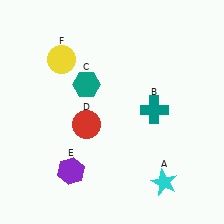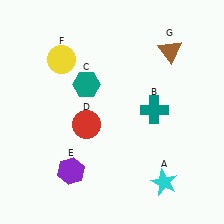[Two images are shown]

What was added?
A brown triangle (G) was added in Image 2.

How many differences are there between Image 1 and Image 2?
There is 1 difference between the two images.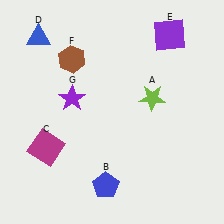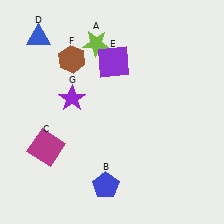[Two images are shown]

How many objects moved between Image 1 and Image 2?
2 objects moved between the two images.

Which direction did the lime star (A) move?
The lime star (A) moved left.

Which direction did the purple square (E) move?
The purple square (E) moved left.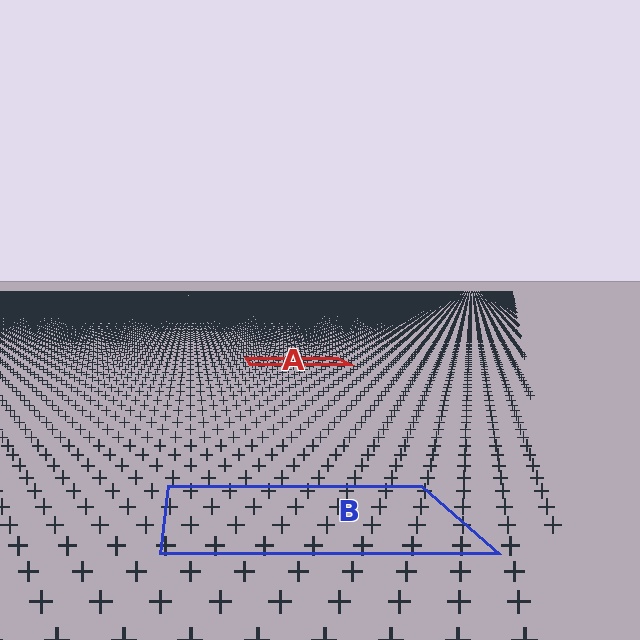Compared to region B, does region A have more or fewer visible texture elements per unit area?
Region A has more texture elements per unit area — they are packed more densely because it is farther away.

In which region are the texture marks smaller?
The texture marks are smaller in region A, because it is farther away.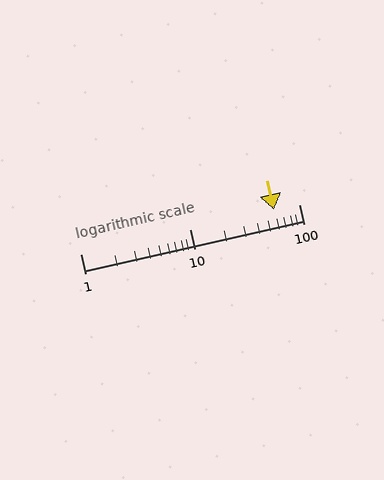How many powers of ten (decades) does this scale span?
The scale spans 2 decades, from 1 to 100.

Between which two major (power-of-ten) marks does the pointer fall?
The pointer is between 10 and 100.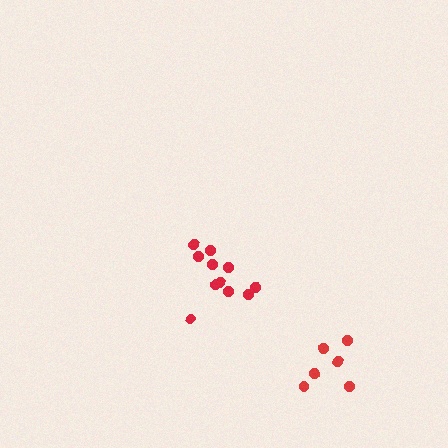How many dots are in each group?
Group 1: 11 dots, Group 2: 6 dots (17 total).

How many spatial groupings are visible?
There are 2 spatial groupings.